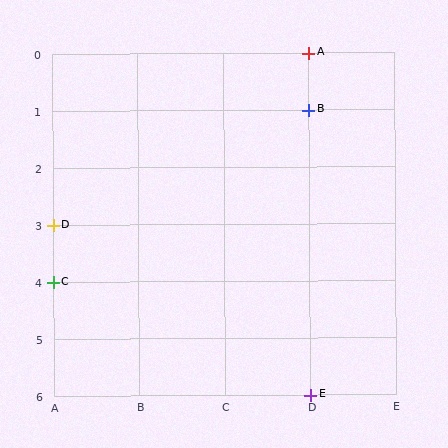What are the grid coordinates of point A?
Point A is at grid coordinates (D, 0).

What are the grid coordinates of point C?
Point C is at grid coordinates (A, 4).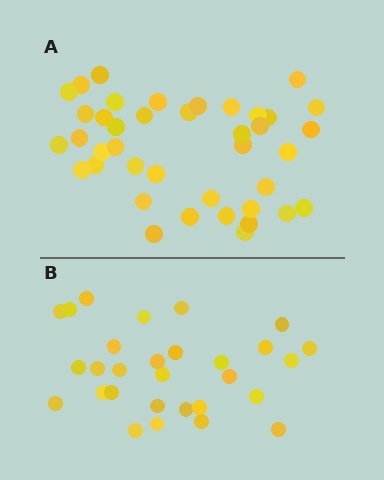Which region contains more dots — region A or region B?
Region A (the top region) has more dots.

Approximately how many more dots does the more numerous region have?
Region A has roughly 12 or so more dots than region B.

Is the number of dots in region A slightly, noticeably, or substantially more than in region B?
Region A has noticeably more, but not dramatically so. The ratio is roughly 1.4 to 1.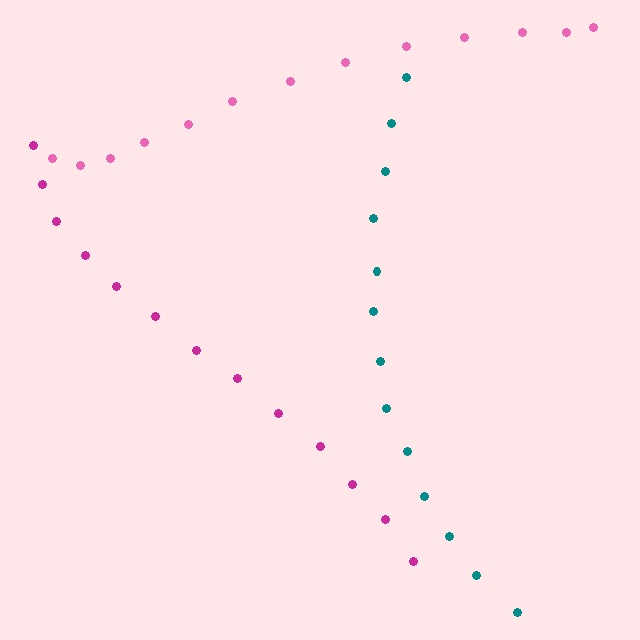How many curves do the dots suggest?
There are 3 distinct paths.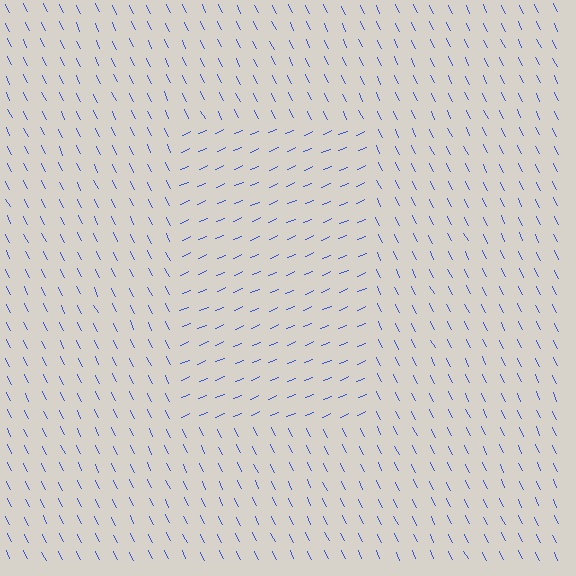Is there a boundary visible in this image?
Yes, there is a texture boundary formed by a change in line orientation.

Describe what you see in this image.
The image is filled with small blue line segments. A rectangle region in the image has lines oriented differently from the surrounding lines, creating a visible texture boundary.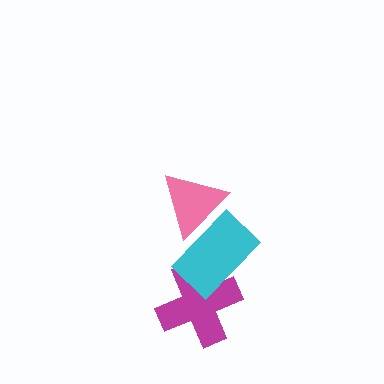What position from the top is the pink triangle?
The pink triangle is 1st from the top.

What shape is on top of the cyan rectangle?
The pink triangle is on top of the cyan rectangle.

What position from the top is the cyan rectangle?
The cyan rectangle is 2nd from the top.